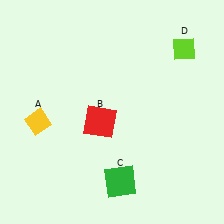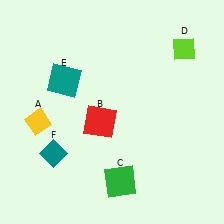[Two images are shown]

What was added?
A teal square (E), a teal diamond (F) were added in Image 2.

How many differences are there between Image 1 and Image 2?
There are 2 differences between the two images.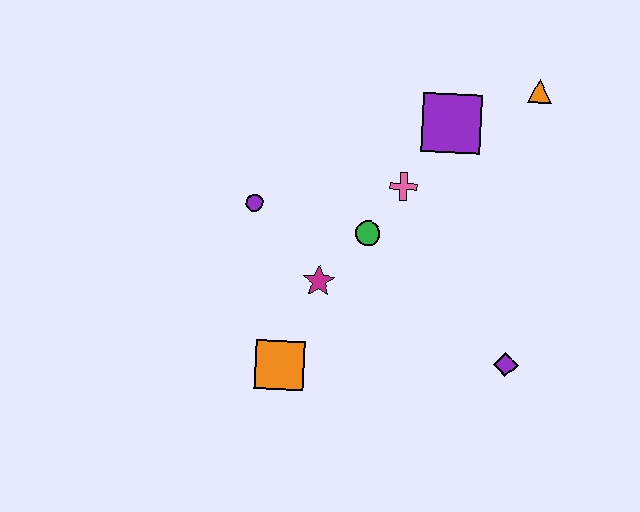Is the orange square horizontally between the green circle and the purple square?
No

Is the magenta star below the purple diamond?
No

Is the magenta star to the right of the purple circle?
Yes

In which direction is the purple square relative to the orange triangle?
The purple square is to the left of the orange triangle.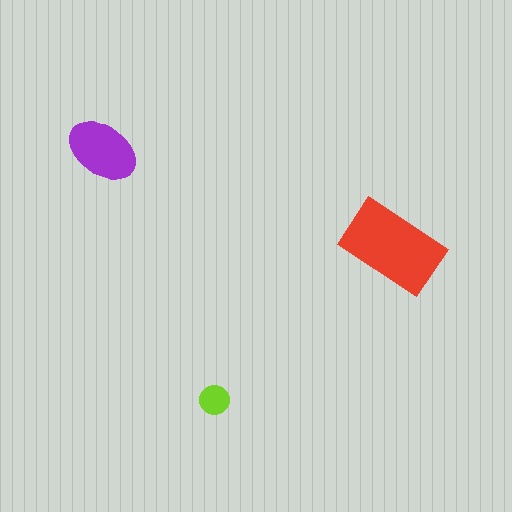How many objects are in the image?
There are 3 objects in the image.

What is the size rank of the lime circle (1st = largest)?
3rd.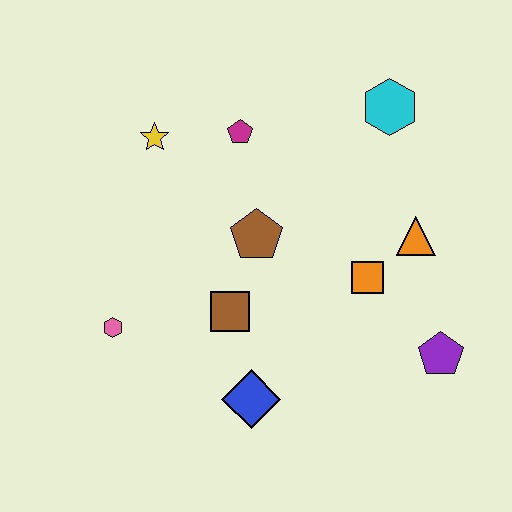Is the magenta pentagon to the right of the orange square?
No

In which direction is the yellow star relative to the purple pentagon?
The yellow star is to the left of the purple pentagon.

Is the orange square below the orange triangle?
Yes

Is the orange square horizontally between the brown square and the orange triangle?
Yes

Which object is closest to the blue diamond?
The brown square is closest to the blue diamond.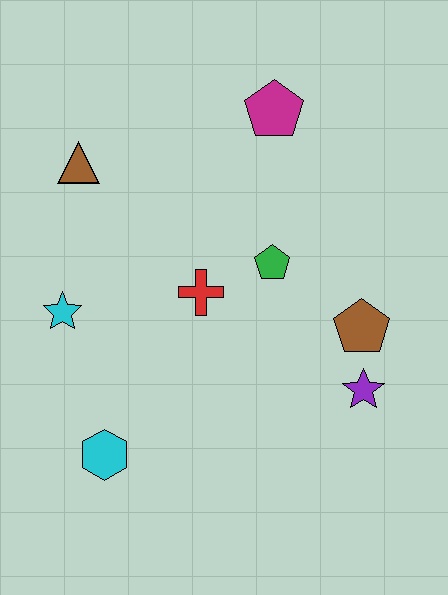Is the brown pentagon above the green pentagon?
No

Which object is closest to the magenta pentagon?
The green pentagon is closest to the magenta pentagon.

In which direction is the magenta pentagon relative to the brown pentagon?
The magenta pentagon is above the brown pentagon.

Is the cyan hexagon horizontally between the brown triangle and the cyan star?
No